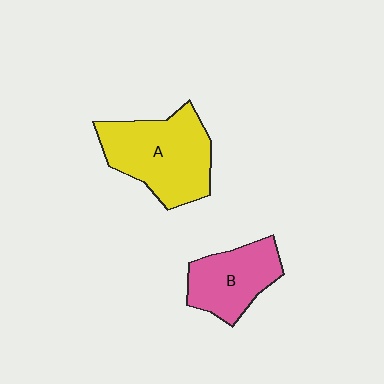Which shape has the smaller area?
Shape B (pink).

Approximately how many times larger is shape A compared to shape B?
Approximately 1.5 times.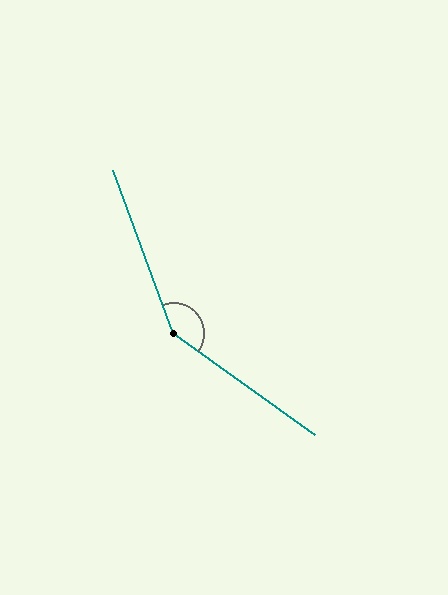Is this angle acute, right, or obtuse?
It is obtuse.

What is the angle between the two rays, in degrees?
Approximately 146 degrees.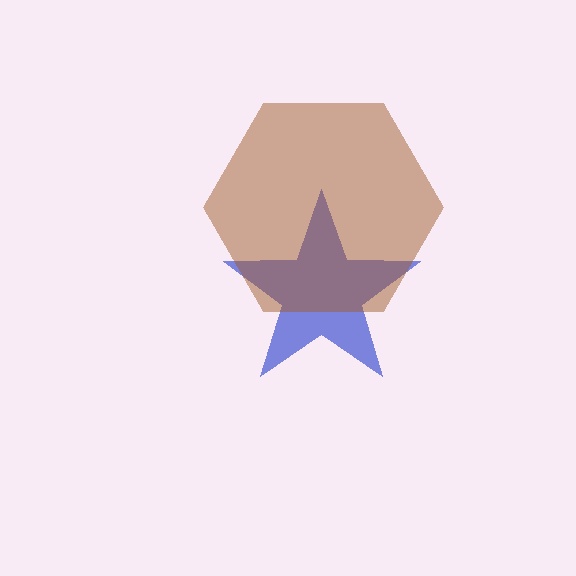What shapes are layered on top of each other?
The layered shapes are: a blue star, a brown hexagon.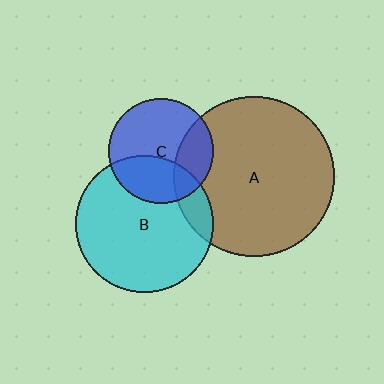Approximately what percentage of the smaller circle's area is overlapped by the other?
Approximately 10%.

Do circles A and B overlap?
Yes.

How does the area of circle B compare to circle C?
Approximately 1.7 times.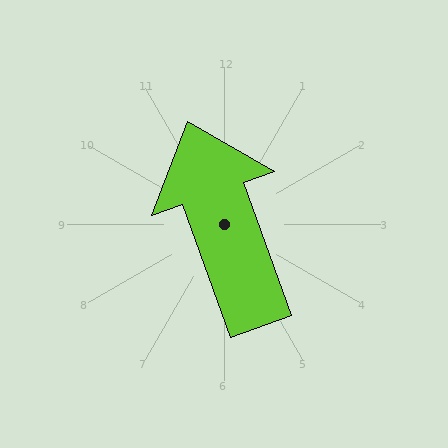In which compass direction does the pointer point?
North.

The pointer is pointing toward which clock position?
Roughly 11 o'clock.